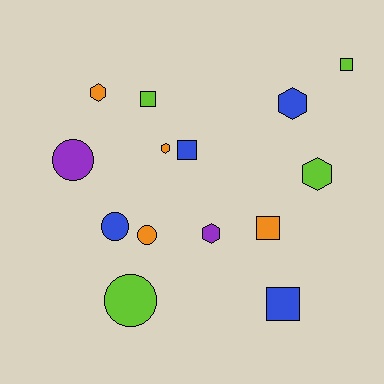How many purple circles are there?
There is 1 purple circle.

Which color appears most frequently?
Blue, with 4 objects.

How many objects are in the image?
There are 14 objects.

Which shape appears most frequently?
Square, with 5 objects.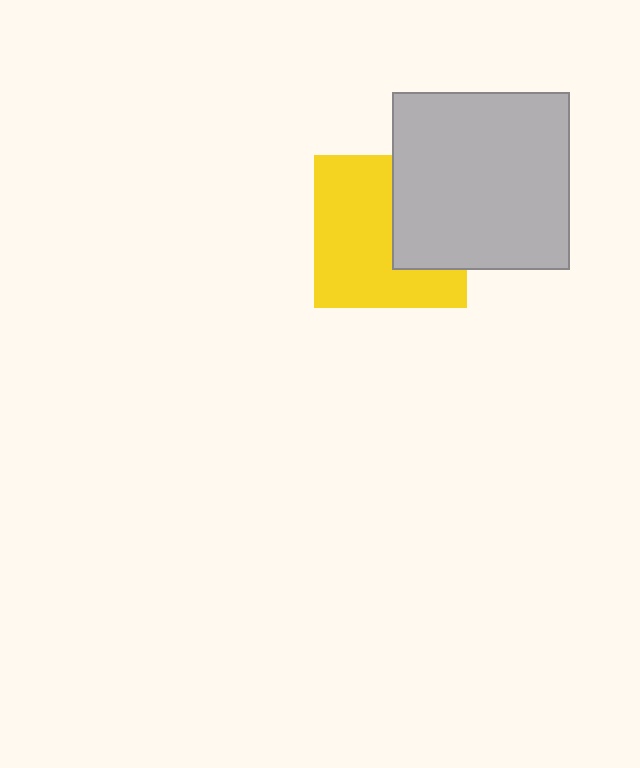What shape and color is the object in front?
The object in front is a light gray square.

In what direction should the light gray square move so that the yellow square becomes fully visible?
The light gray square should move right. That is the shortest direction to clear the overlap and leave the yellow square fully visible.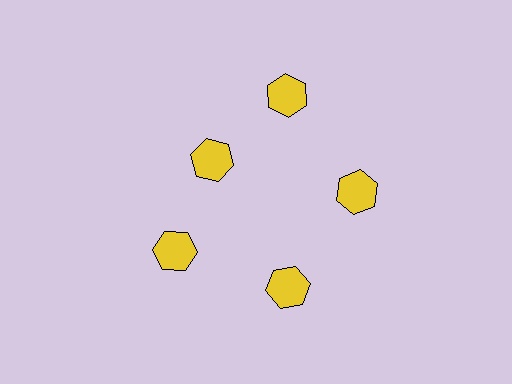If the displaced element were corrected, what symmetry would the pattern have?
It would have 5-fold rotational symmetry — the pattern would map onto itself every 72 degrees.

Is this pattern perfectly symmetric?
No. The 5 yellow hexagons are arranged in a ring, but one element near the 10 o'clock position is pulled inward toward the center, breaking the 5-fold rotational symmetry.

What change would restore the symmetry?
The symmetry would be restored by moving it outward, back onto the ring so that all 5 hexagons sit at equal angles and equal distance from the center.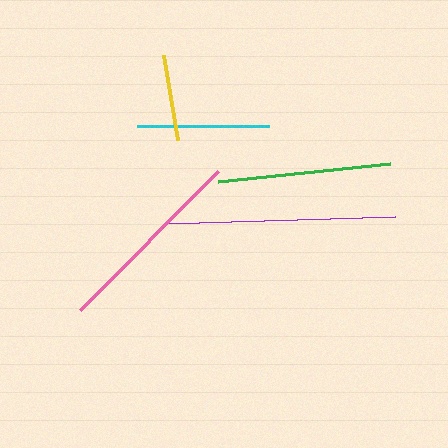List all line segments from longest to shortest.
From longest to shortest: purple, pink, green, cyan, yellow.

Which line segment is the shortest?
The yellow line is the shortest at approximately 87 pixels.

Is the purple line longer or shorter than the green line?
The purple line is longer than the green line.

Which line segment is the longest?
The purple line is the longest at approximately 228 pixels.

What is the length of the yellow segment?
The yellow segment is approximately 87 pixels long.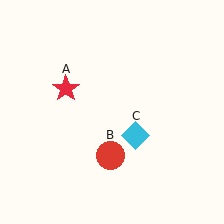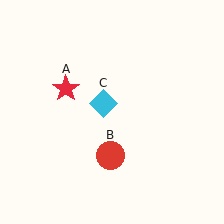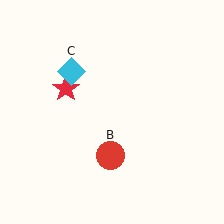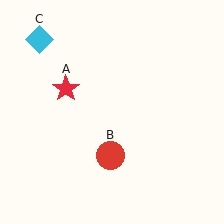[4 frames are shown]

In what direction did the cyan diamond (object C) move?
The cyan diamond (object C) moved up and to the left.